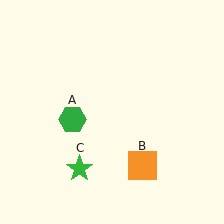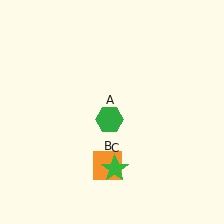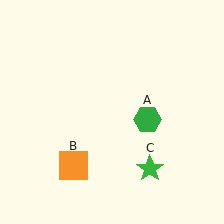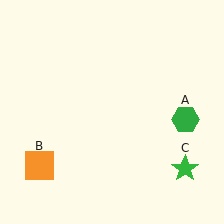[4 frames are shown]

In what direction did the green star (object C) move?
The green star (object C) moved right.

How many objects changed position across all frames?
3 objects changed position: green hexagon (object A), orange square (object B), green star (object C).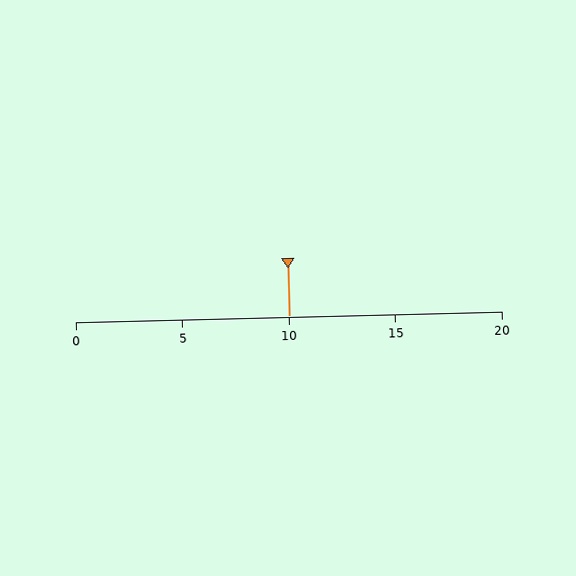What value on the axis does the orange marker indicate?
The marker indicates approximately 10.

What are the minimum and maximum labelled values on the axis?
The axis runs from 0 to 20.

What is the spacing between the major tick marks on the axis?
The major ticks are spaced 5 apart.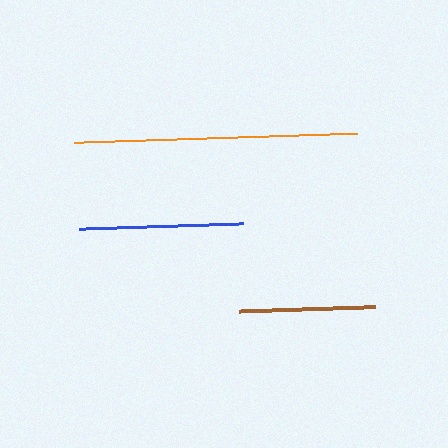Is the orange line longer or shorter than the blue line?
The orange line is longer than the blue line.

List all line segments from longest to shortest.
From longest to shortest: orange, blue, brown.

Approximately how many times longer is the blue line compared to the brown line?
The blue line is approximately 1.2 times the length of the brown line.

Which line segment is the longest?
The orange line is the longest at approximately 283 pixels.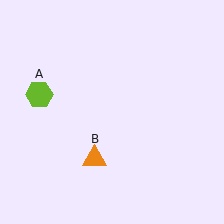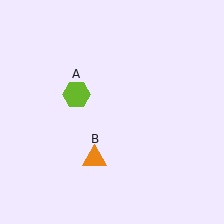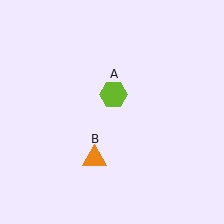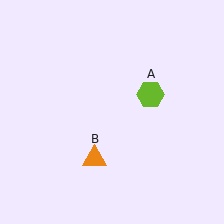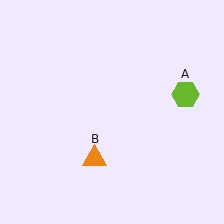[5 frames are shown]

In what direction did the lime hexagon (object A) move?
The lime hexagon (object A) moved right.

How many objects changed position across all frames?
1 object changed position: lime hexagon (object A).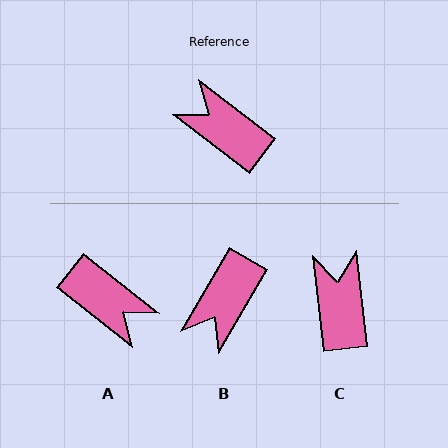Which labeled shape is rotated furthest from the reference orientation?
A, about 179 degrees away.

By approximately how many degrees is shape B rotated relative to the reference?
Approximately 97 degrees counter-clockwise.